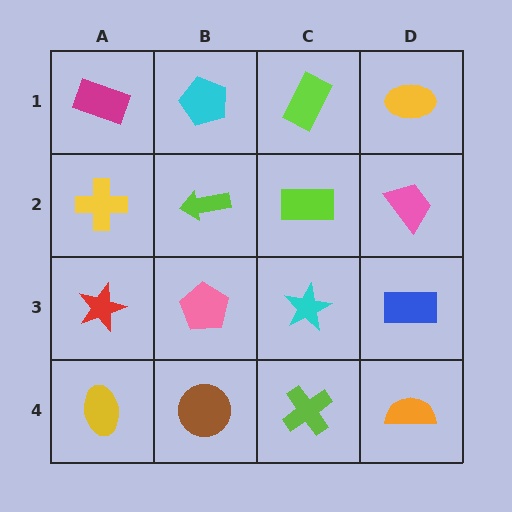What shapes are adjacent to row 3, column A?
A yellow cross (row 2, column A), a yellow ellipse (row 4, column A), a pink pentagon (row 3, column B).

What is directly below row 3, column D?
An orange semicircle.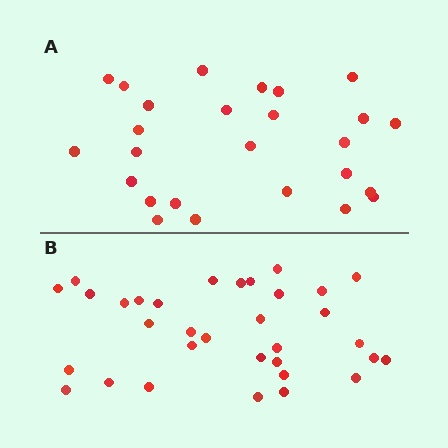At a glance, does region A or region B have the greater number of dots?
Region B (the bottom region) has more dots.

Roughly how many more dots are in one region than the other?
Region B has roughly 8 or so more dots than region A.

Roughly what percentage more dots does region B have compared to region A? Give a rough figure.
About 25% more.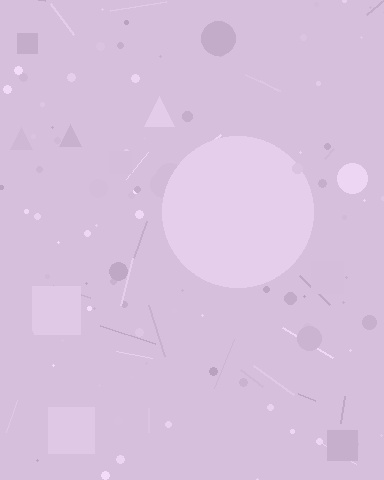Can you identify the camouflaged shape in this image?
The camouflaged shape is a circle.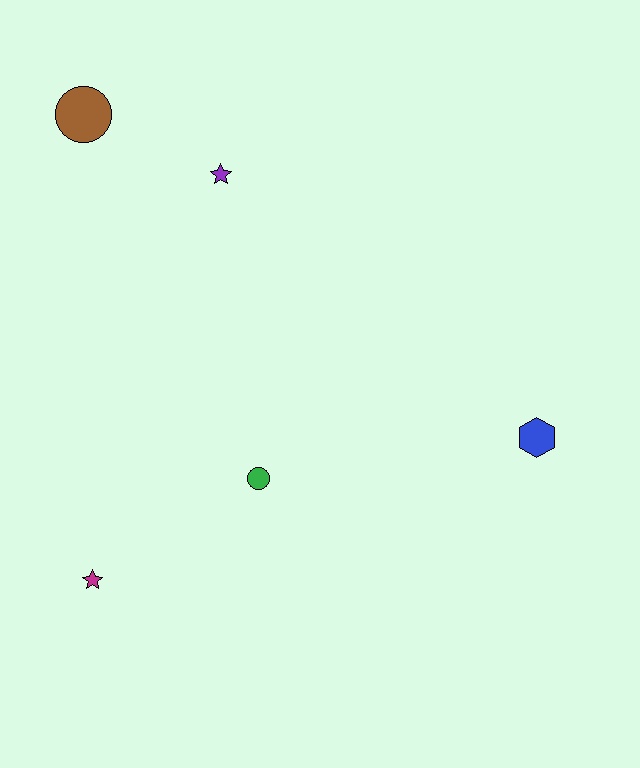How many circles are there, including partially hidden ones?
There are 2 circles.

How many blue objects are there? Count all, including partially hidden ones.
There is 1 blue object.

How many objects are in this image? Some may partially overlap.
There are 5 objects.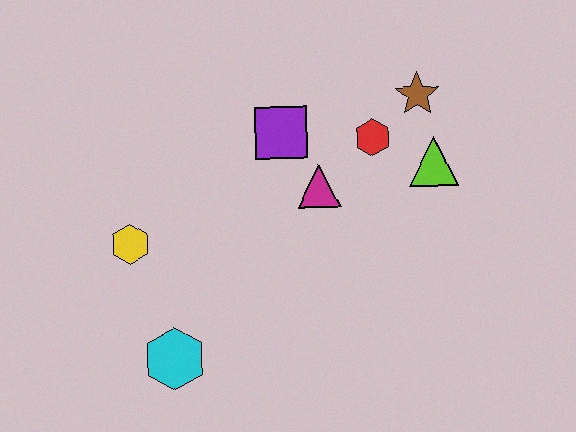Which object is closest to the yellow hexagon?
The cyan hexagon is closest to the yellow hexagon.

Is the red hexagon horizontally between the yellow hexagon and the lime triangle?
Yes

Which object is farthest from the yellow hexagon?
The brown star is farthest from the yellow hexagon.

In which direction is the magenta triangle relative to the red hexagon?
The magenta triangle is to the left of the red hexagon.